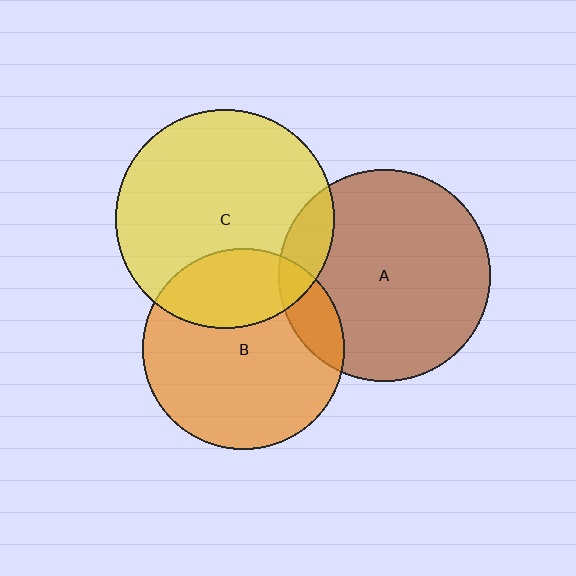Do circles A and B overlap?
Yes.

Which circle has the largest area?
Circle C (yellow).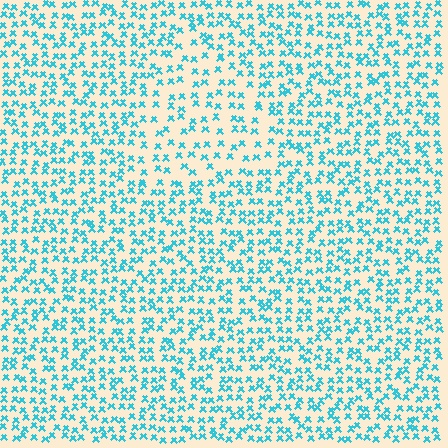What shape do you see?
I see a triangle.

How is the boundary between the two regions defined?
The boundary is defined by a change in element density (approximately 1.6x ratio). All elements are the same color, size, and shape.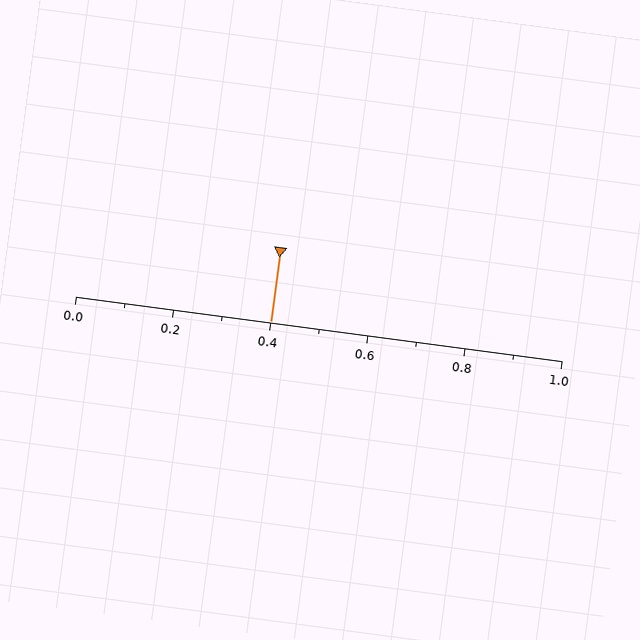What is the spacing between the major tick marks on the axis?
The major ticks are spaced 0.2 apart.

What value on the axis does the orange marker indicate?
The marker indicates approximately 0.4.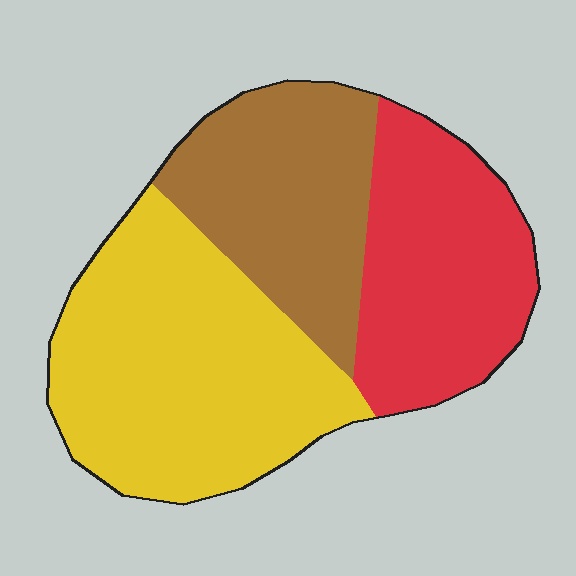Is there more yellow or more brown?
Yellow.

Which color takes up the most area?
Yellow, at roughly 45%.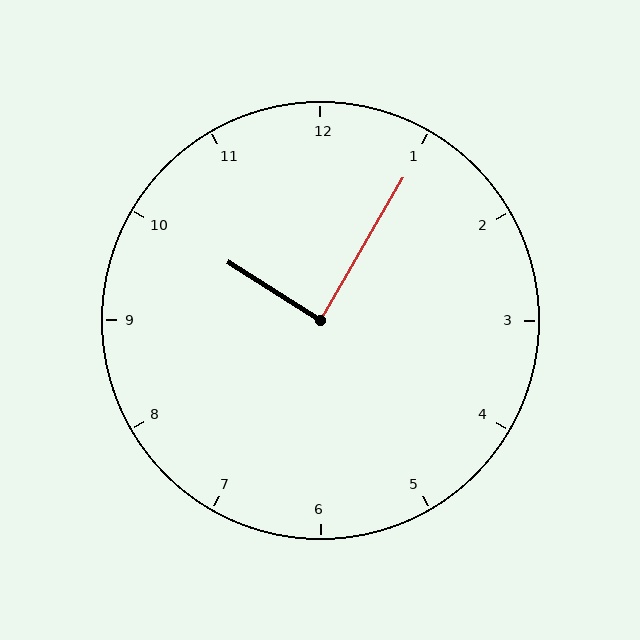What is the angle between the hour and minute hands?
Approximately 88 degrees.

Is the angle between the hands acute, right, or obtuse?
It is right.